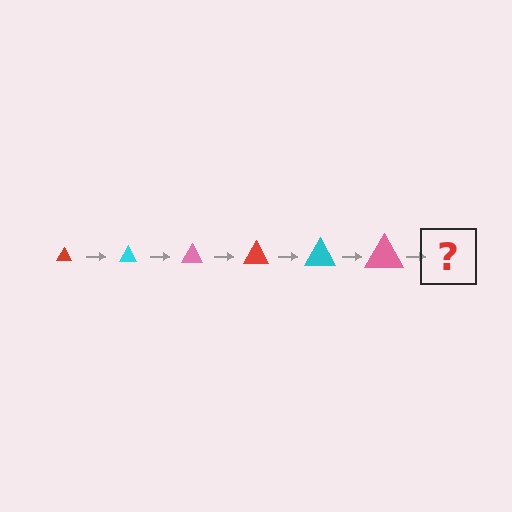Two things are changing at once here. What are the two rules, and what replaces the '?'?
The two rules are that the triangle grows larger each step and the color cycles through red, cyan, and pink. The '?' should be a red triangle, larger than the previous one.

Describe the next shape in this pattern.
It should be a red triangle, larger than the previous one.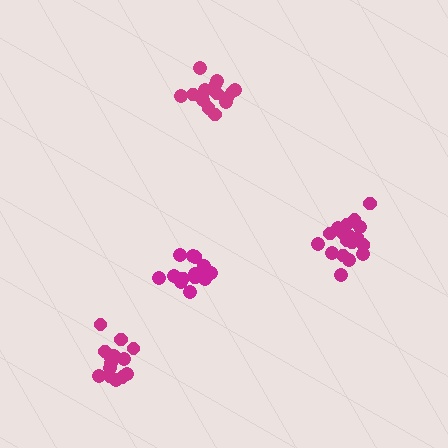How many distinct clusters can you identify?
There are 4 distinct clusters.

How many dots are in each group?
Group 1: 14 dots, Group 2: 14 dots, Group 3: 14 dots, Group 4: 19 dots (61 total).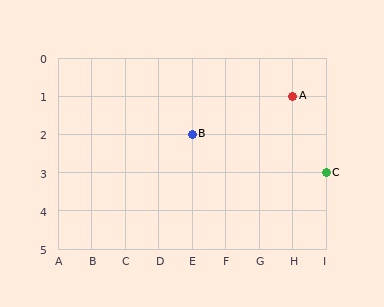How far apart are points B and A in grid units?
Points B and A are 3 columns and 1 row apart (about 3.2 grid units diagonally).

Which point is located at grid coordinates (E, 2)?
Point B is at (E, 2).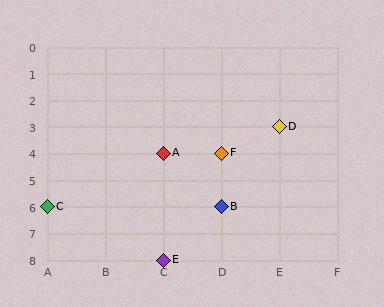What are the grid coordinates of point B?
Point B is at grid coordinates (D, 6).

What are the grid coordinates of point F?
Point F is at grid coordinates (D, 4).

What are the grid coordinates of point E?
Point E is at grid coordinates (C, 8).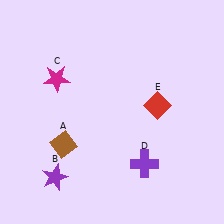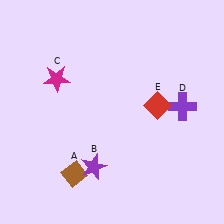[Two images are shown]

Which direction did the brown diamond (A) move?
The brown diamond (A) moved down.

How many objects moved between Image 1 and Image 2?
3 objects moved between the two images.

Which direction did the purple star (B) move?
The purple star (B) moved right.